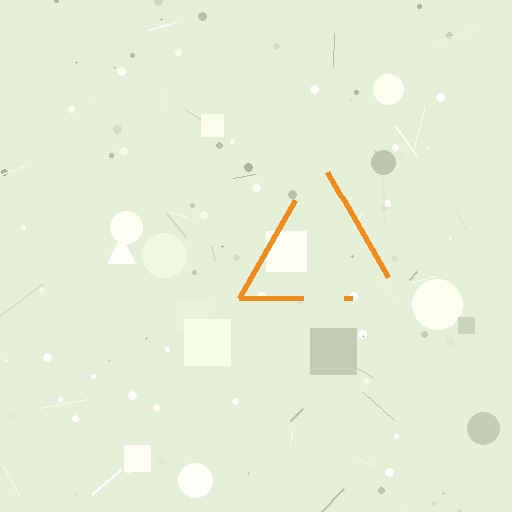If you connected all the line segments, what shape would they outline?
They would outline a triangle.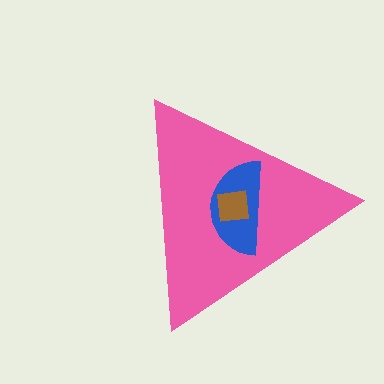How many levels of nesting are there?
3.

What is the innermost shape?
The brown square.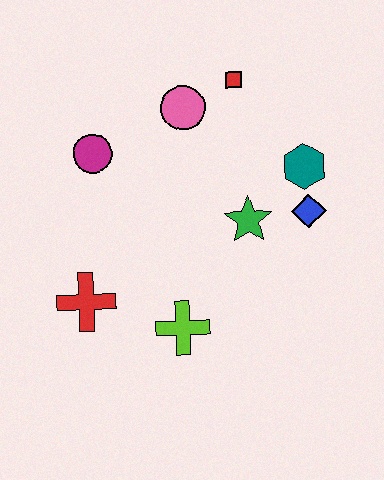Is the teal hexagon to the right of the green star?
Yes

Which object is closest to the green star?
The blue diamond is closest to the green star.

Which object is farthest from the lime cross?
The red square is farthest from the lime cross.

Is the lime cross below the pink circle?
Yes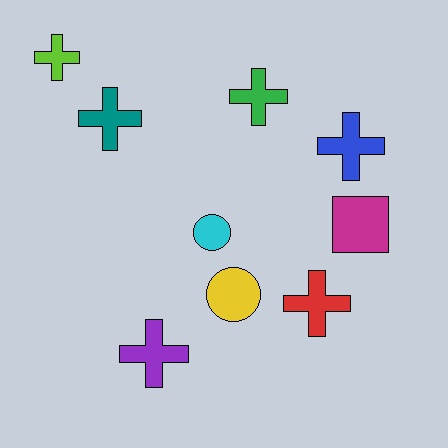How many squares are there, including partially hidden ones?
There is 1 square.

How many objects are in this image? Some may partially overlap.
There are 9 objects.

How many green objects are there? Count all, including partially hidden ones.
There is 1 green object.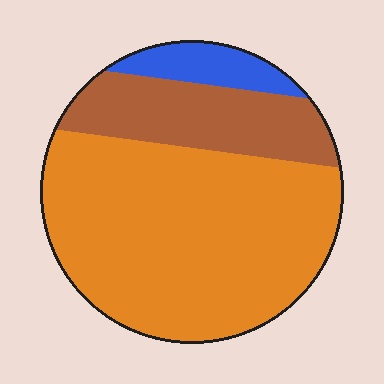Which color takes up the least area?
Blue, at roughly 10%.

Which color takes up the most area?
Orange, at roughly 70%.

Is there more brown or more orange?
Orange.